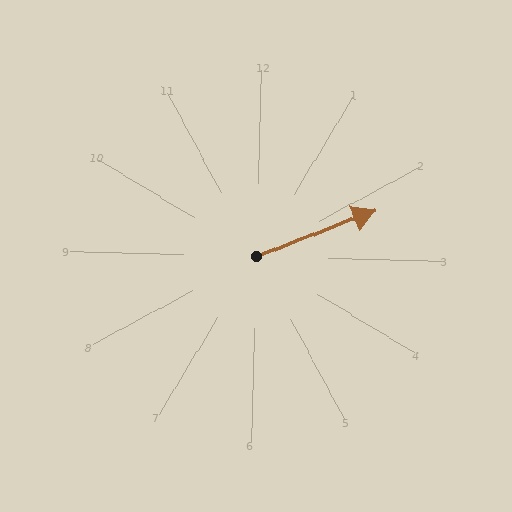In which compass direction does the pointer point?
Northeast.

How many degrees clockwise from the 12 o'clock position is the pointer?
Approximately 67 degrees.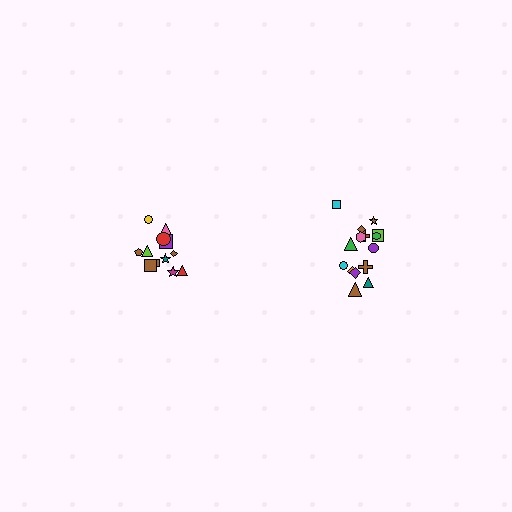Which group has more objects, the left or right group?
The right group.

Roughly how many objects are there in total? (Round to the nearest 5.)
Roughly 25 objects in total.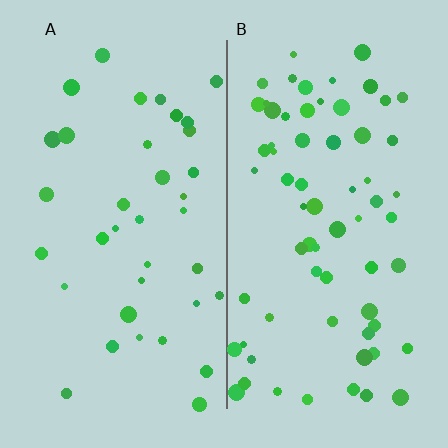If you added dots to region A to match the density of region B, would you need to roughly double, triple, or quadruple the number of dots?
Approximately double.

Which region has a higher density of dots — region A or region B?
B (the right).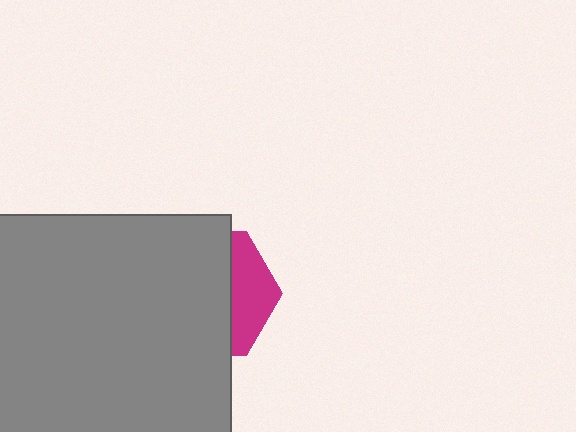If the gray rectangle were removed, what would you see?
You would see the complete magenta hexagon.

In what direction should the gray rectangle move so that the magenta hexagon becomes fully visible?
The gray rectangle should move left. That is the shortest direction to clear the overlap and leave the magenta hexagon fully visible.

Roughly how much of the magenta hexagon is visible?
A small part of it is visible (roughly 31%).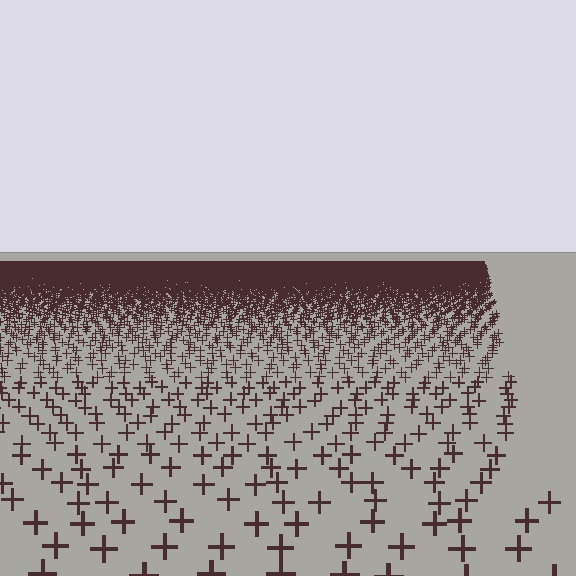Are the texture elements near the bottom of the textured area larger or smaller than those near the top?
Larger. Near the bottom, elements are closer to the viewer and appear at a bigger on-screen size.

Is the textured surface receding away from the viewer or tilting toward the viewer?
The surface is receding away from the viewer. Texture elements get smaller and denser toward the top.